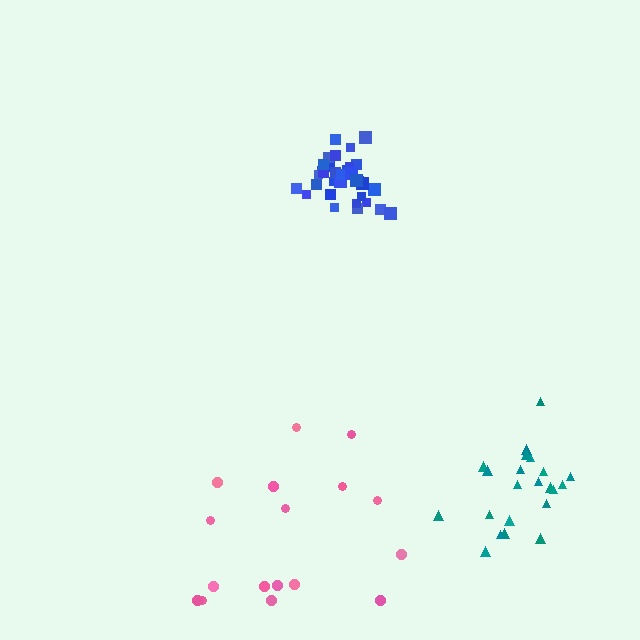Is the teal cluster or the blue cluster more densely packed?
Blue.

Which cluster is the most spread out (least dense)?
Pink.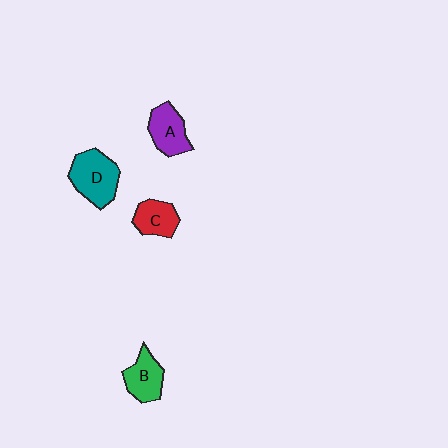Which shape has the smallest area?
Shape C (red).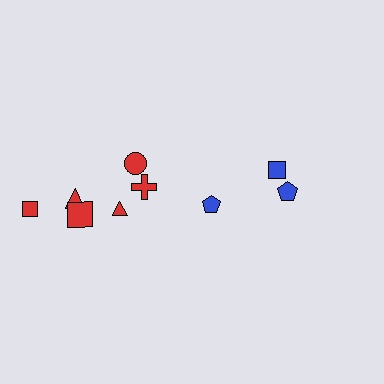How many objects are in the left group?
There are 6 objects.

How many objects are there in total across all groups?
There are 9 objects.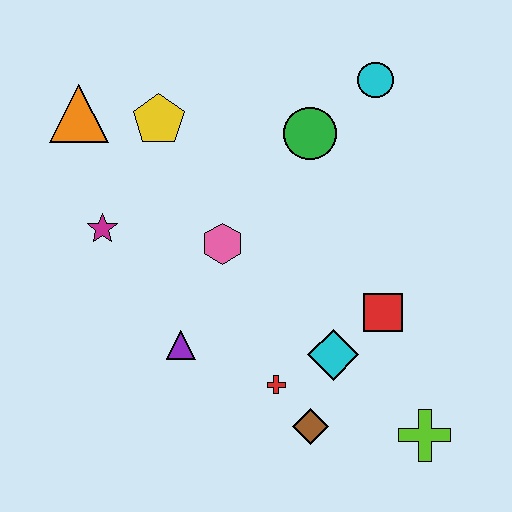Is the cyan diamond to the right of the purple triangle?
Yes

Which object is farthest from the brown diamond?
The orange triangle is farthest from the brown diamond.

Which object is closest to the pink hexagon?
The purple triangle is closest to the pink hexagon.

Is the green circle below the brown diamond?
No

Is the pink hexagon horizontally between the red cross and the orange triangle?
Yes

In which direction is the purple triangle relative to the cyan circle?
The purple triangle is below the cyan circle.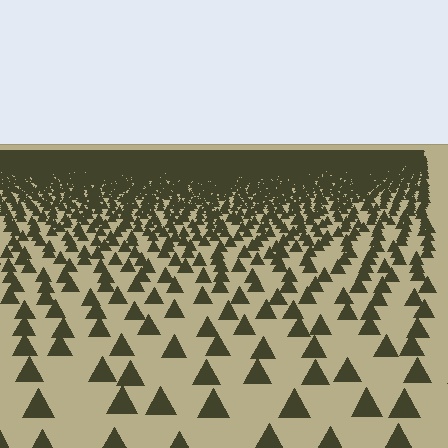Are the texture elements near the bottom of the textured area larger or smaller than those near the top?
Larger. Near the bottom, elements are closer to the viewer and appear at a bigger on-screen size.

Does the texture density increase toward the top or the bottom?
Density increases toward the top.